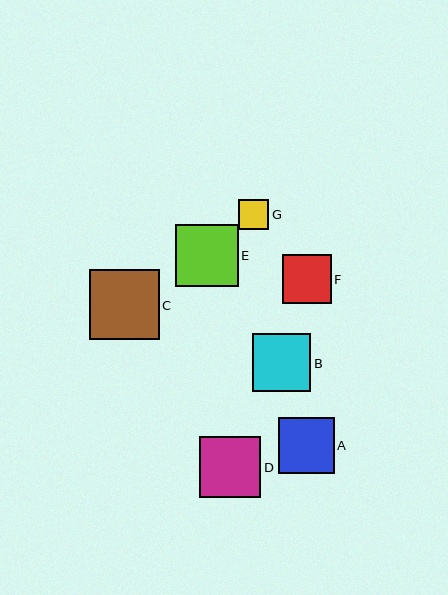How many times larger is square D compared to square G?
Square D is approximately 2.0 times the size of square G.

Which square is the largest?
Square C is the largest with a size of approximately 70 pixels.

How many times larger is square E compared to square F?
Square E is approximately 1.3 times the size of square F.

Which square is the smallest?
Square G is the smallest with a size of approximately 30 pixels.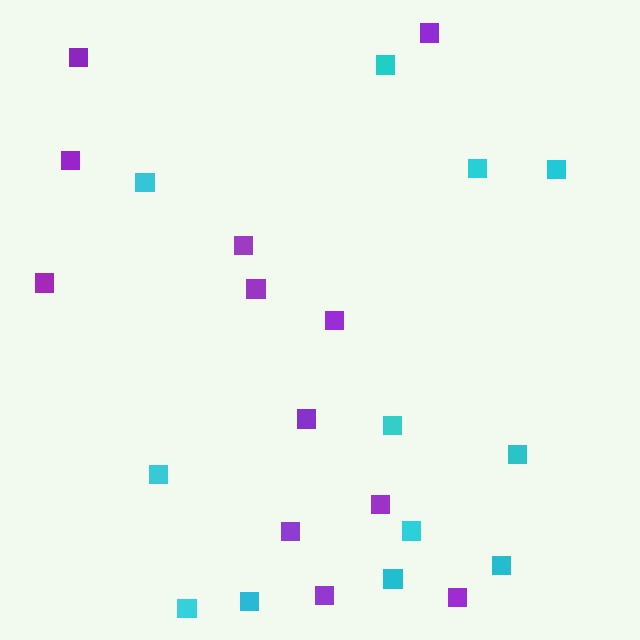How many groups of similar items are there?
There are 2 groups: one group of cyan squares (12) and one group of purple squares (12).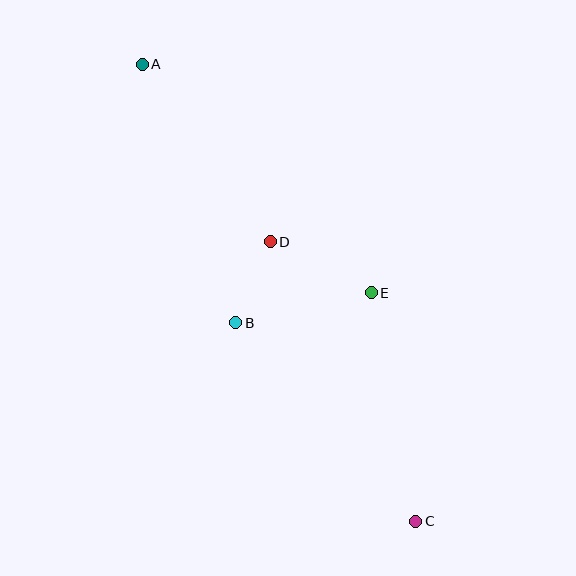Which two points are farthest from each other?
Points A and C are farthest from each other.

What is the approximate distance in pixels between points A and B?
The distance between A and B is approximately 275 pixels.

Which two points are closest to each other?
Points B and D are closest to each other.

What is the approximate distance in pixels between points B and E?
The distance between B and E is approximately 139 pixels.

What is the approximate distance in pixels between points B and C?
The distance between B and C is approximately 268 pixels.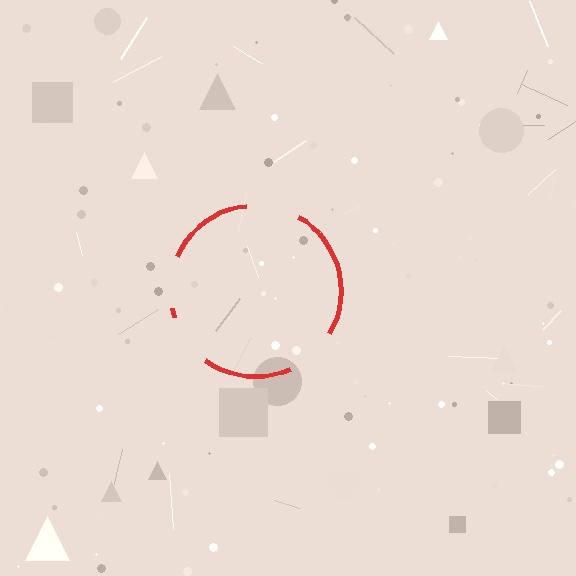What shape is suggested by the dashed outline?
The dashed outline suggests a circle.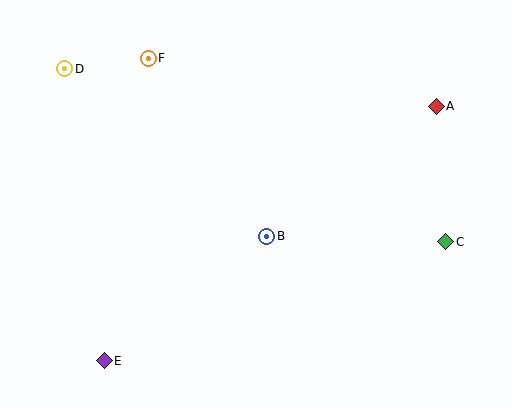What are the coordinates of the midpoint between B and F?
The midpoint between B and F is at (207, 147).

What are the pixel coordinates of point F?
Point F is at (148, 58).